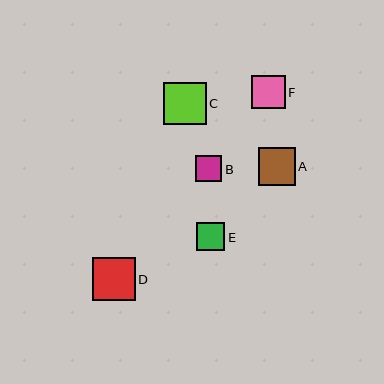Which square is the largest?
Square C is the largest with a size of approximately 43 pixels.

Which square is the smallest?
Square B is the smallest with a size of approximately 26 pixels.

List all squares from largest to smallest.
From largest to smallest: C, D, A, F, E, B.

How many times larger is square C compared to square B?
Square C is approximately 1.6 times the size of square B.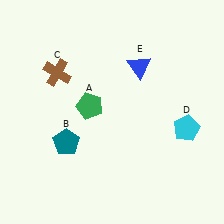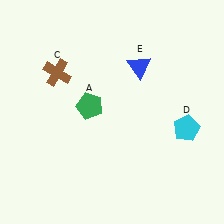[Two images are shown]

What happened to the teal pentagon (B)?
The teal pentagon (B) was removed in Image 2. It was in the bottom-left area of Image 1.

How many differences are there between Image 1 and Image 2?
There is 1 difference between the two images.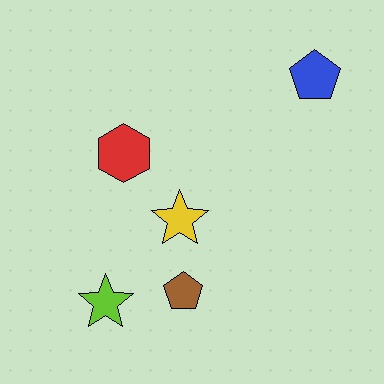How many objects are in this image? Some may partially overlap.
There are 5 objects.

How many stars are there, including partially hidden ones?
There are 2 stars.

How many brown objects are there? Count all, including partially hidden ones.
There is 1 brown object.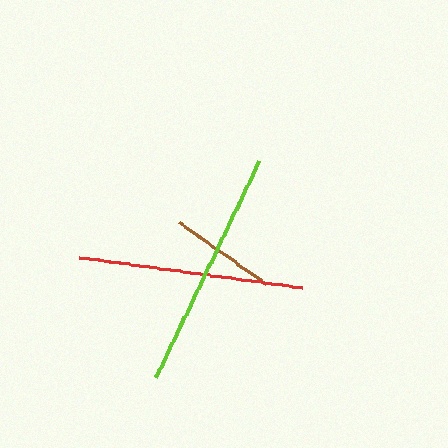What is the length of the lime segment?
The lime segment is approximately 240 pixels long.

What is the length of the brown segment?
The brown segment is approximately 106 pixels long.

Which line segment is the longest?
The lime line is the longest at approximately 240 pixels.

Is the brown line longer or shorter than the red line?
The red line is longer than the brown line.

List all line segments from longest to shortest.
From longest to shortest: lime, red, brown.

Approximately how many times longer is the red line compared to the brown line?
The red line is approximately 2.1 times the length of the brown line.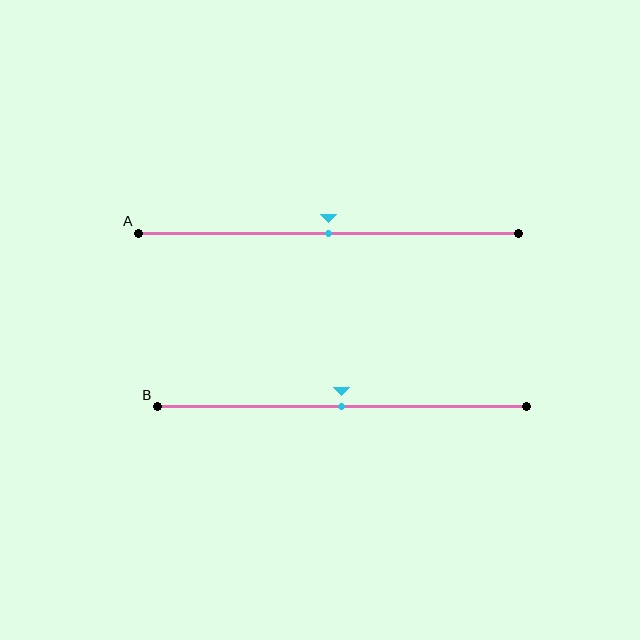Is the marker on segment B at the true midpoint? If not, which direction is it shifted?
Yes, the marker on segment B is at the true midpoint.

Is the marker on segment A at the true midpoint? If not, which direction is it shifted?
Yes, the marker on segment A is at the true midpoint.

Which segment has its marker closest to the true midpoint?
Segment A has its marker closest to the true midpoint.